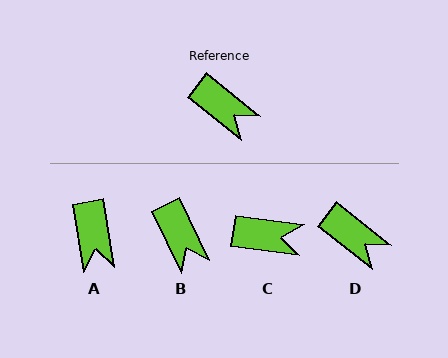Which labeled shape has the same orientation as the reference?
D.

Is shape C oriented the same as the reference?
No, it is off by about 31 degrees.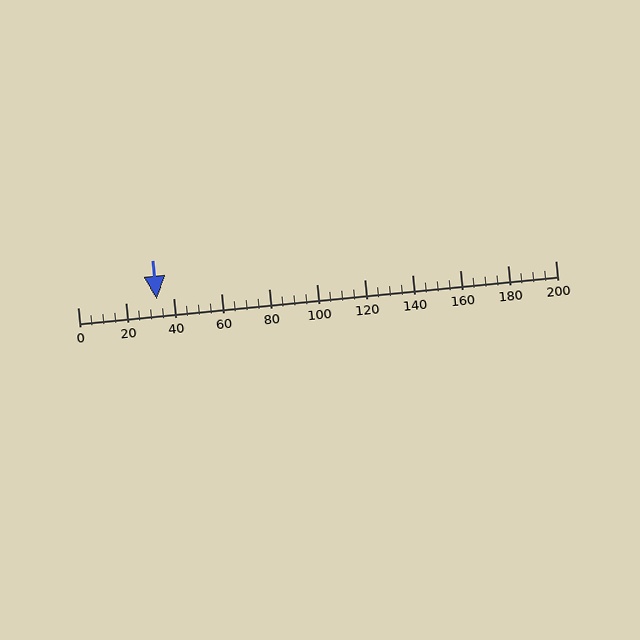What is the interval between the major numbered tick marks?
The major tick marks are spaced 20 units apart.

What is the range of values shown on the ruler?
The ruler shows values from 0 to 200.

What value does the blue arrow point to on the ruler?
The blue arrow points to approximately 33.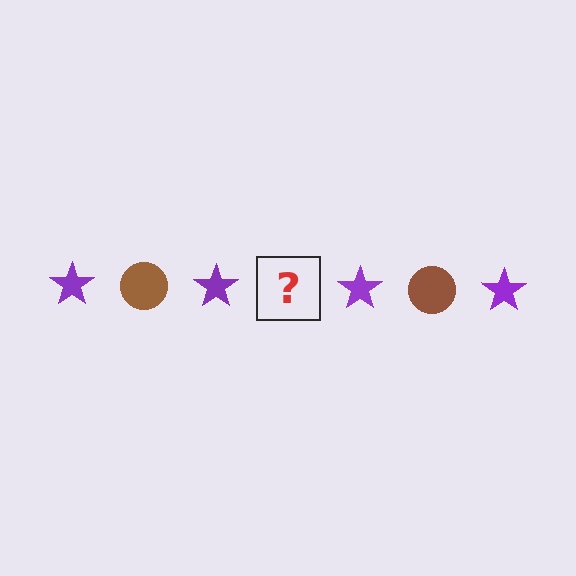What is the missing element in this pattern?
The missing element is a brown circle.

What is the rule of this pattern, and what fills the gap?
The rule is that the pattern alternates between purple star and brown circle. The gap should be filled with a brown circle.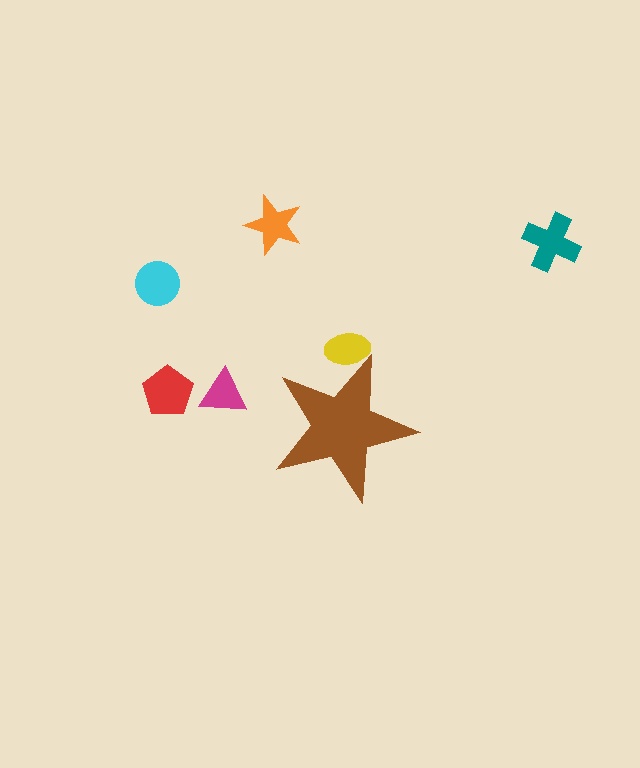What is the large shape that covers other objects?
A brown star.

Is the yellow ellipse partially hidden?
Yes, the yellow ellipse is partially hidden behind the brown star.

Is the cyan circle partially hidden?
No, the cyan circle is fully visible.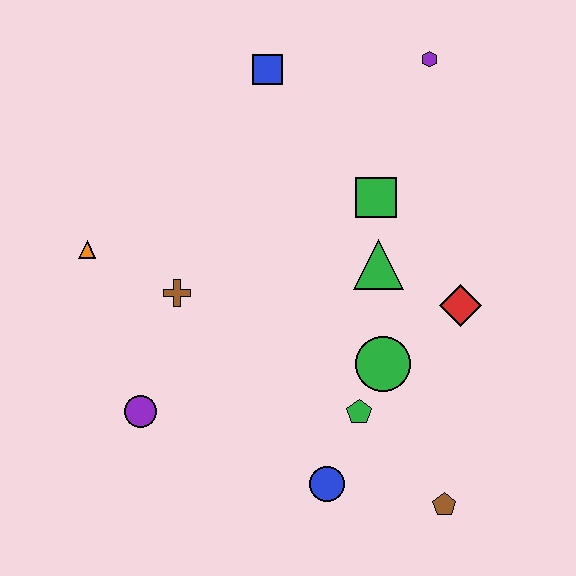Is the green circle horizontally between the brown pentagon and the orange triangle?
Yes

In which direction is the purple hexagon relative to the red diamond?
The purple hexagon is above the red diamond.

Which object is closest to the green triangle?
The green square is closest to the green triangle.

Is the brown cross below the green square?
Yes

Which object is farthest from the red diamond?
The orange triangle is farthest from the red diamond.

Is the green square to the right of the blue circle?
Yes